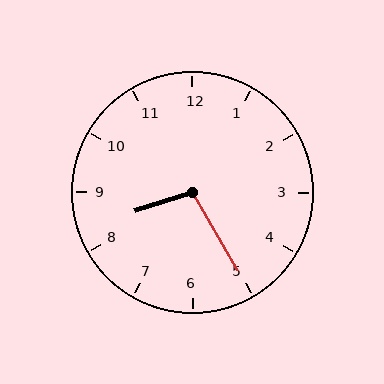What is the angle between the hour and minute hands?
Approximately 102 degrees.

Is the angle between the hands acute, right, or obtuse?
It is obtuse.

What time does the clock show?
8:25.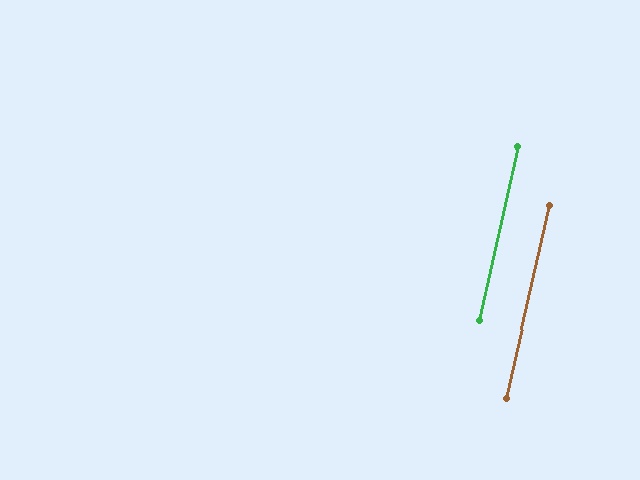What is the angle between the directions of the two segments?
Approximately 0 degrees.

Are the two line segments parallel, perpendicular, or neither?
Parallel — their directions differ by only 0.3°.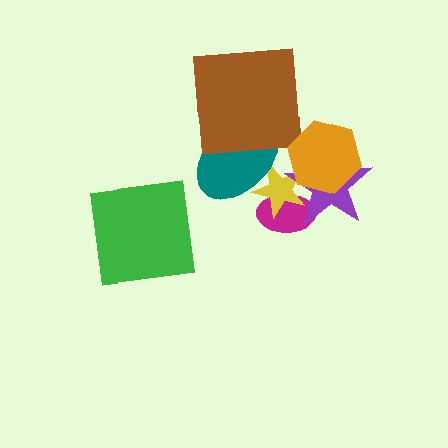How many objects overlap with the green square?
0 objects overlap with the green square.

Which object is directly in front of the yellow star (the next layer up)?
The purple star is directly in front of the yellow star.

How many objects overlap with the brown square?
1 object overlaps with the brown square.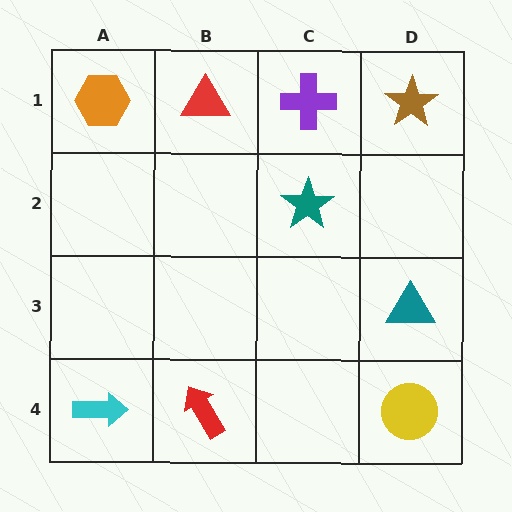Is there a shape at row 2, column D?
No, that cell is empty.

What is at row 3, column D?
A teal triangle.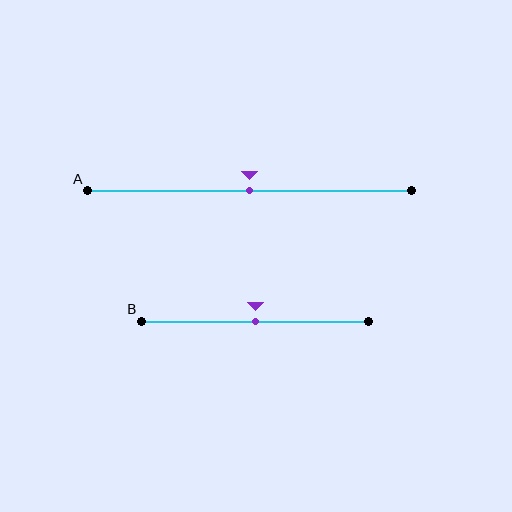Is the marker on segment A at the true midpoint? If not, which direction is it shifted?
Yes, the marker on segment A is at the true midpoint.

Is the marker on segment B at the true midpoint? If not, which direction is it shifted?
Yes, the marker on segment B is at the true midpoint.